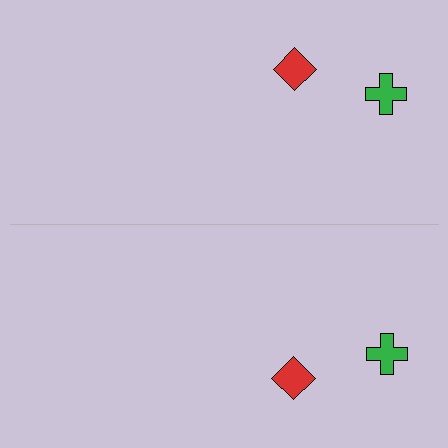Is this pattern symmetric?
Yes, this pattern has bilateral (reflection) symmetry.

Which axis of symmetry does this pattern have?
The pattern has a horizontal axis of symmetry running through the center of the image.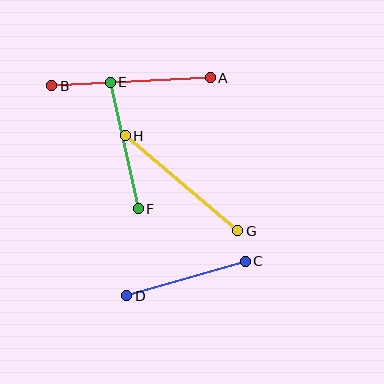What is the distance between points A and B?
The distance is approximately 159 pixels.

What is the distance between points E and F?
The distance is approximately 130 pixels.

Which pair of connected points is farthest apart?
Points A and B are farthest apart.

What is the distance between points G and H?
The distance is approximately 147 pixels.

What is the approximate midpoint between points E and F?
The midpoint is at approximately (124, 145) pixels.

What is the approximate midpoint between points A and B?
The midpoint is at approximately (131, 82) pixels.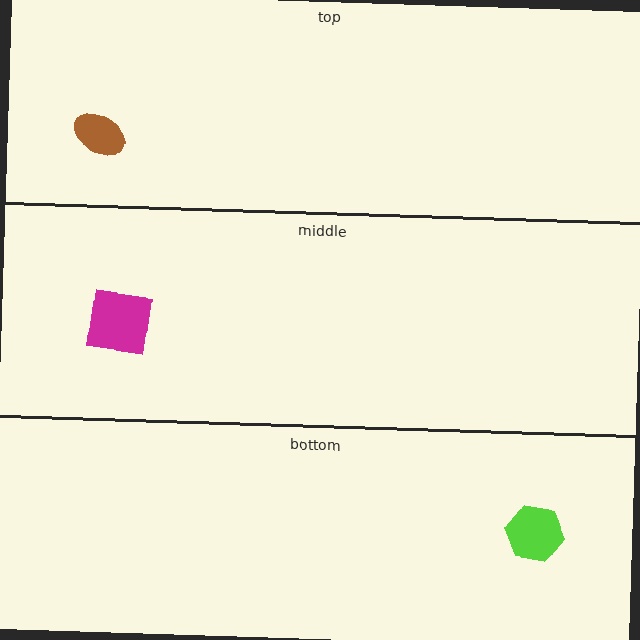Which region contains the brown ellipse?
The top region.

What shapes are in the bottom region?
The lime hexagon.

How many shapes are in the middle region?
1.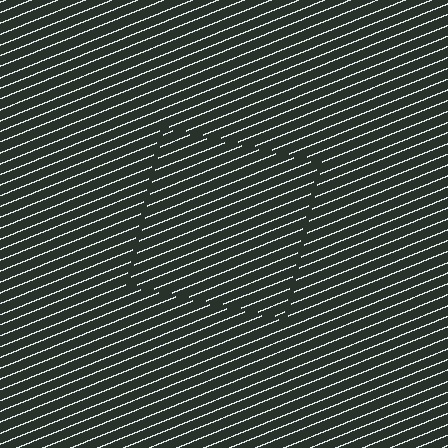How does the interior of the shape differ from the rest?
The interior of the shape contains the same grating, shifted by half a period — the contour is defined by the phase discontinuity where line-ends from the inner and outer gratings abut.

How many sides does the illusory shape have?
4 sides — the line-ends trace a square.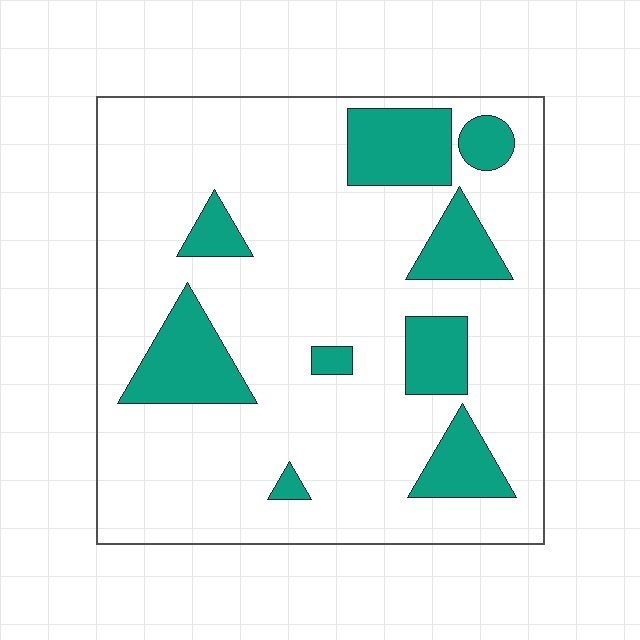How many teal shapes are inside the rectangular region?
9.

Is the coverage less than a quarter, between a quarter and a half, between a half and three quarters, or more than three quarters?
Less than a quarter.